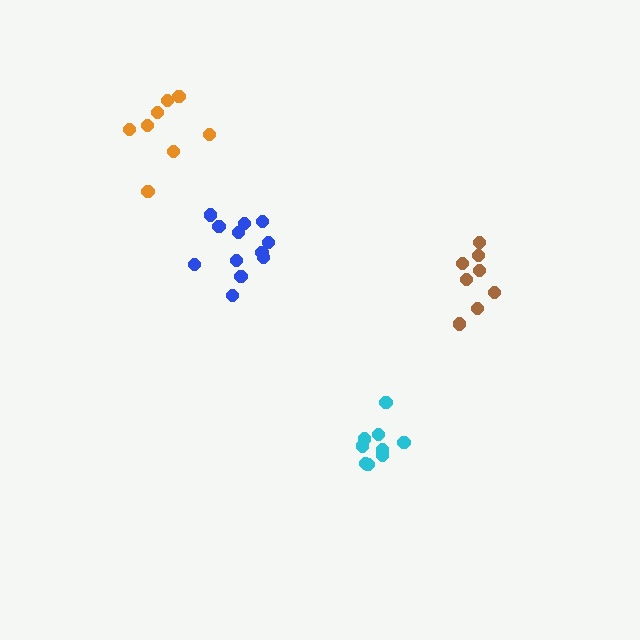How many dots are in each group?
Group 1: 8 dots, Group 2: 9 dots, Group 3: 12 dots, Group 4: 8 dots (37 total).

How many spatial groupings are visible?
There are 4 spatial groupings.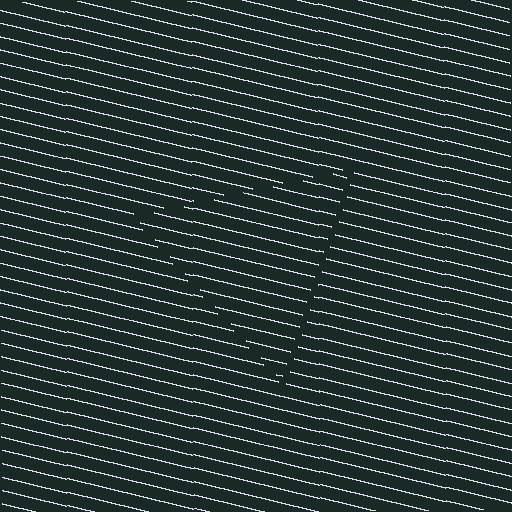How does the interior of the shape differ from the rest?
The interior of the shape contains the same grating, shifted by half a period — the contour is defined by the phase discontinuity where line-ends from the inner and outer gratings abut.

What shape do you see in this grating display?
An illusory triangle. The interior of the shape contains the same grating, shifted by half a period — the contour is defined by the phase discontinuity where line-ends from the inner and outer gratings abut.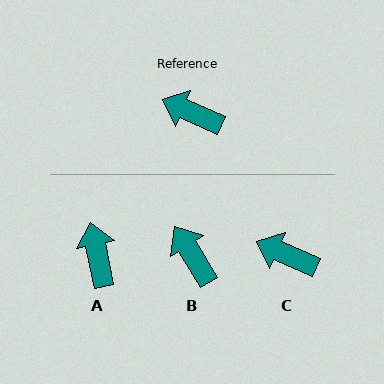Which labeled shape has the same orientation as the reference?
C.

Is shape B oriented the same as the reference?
No, it is off by about 35 degrees.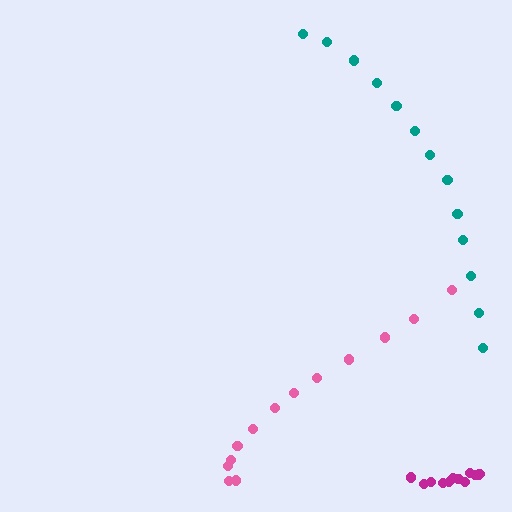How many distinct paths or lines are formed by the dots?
There are 3 distinct paths.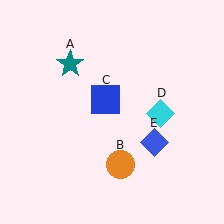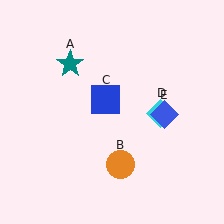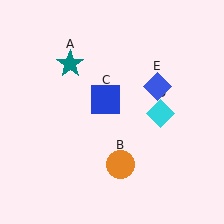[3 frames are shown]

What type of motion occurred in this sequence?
The blue diamond (object E) rotated counterclockwise around the center of the scene.